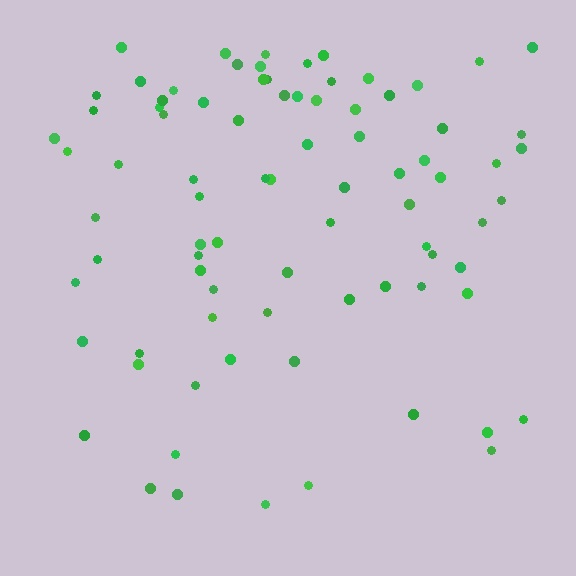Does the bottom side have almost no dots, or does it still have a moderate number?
Still a moderate number, just noticeably fewer than the top.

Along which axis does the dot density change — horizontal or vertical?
Vertical.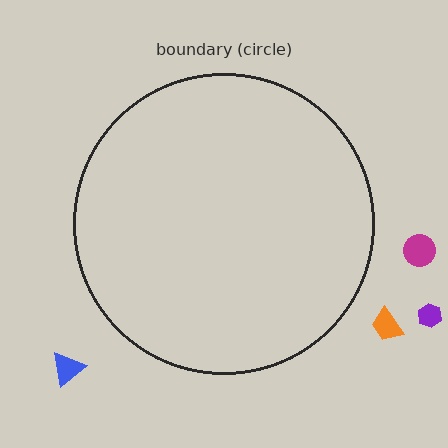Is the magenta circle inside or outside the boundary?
Outside.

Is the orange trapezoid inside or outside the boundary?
Outside.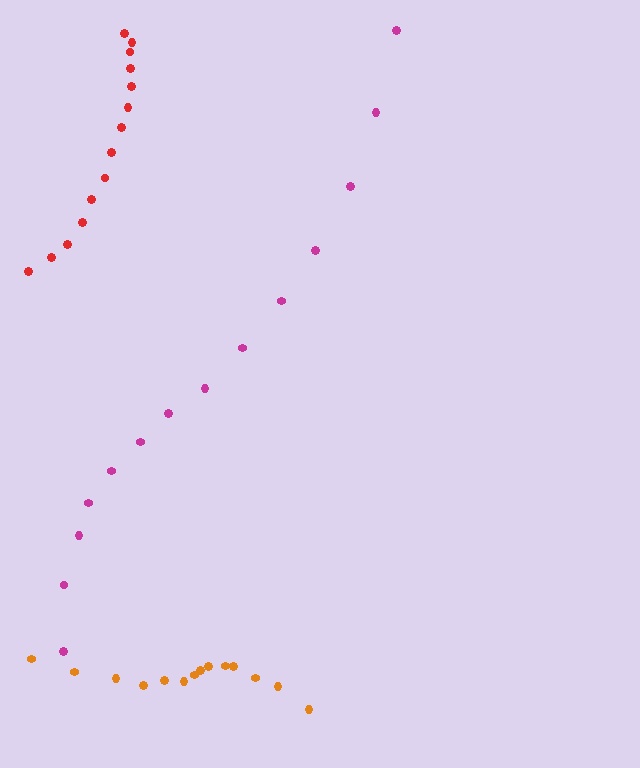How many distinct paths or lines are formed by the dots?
There are 3 distinct paths.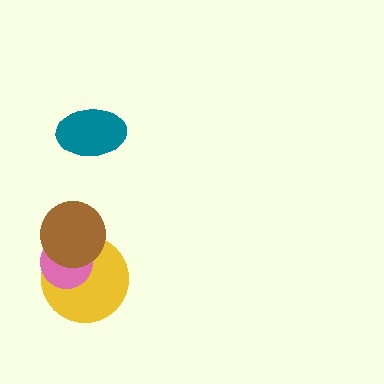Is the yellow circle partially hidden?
Yes, it is partially covered by another shape.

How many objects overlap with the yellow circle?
2 objects overlap with the yellow circle.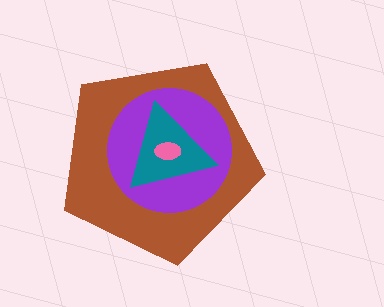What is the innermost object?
The pink ellipse.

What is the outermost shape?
The brown pentagon.